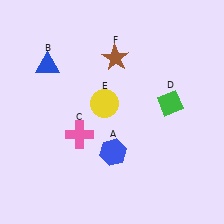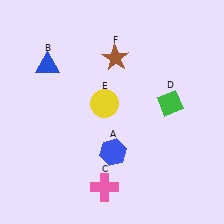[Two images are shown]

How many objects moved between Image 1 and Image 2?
1 object moved between the two images.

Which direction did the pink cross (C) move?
The pink cross (C) moved down.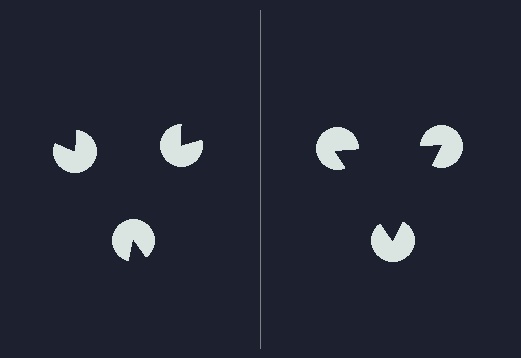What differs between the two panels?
The pac-man discs are positioned identically on both sides; only the wedge orientations differ. On the right they align to a triangle; on the left they are misaligned.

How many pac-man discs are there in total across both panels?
6 — 3 on each side.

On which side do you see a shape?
An illusory triangle appears on the right side. On the left side the wedge cuts are rotated, so no coherent shape forms.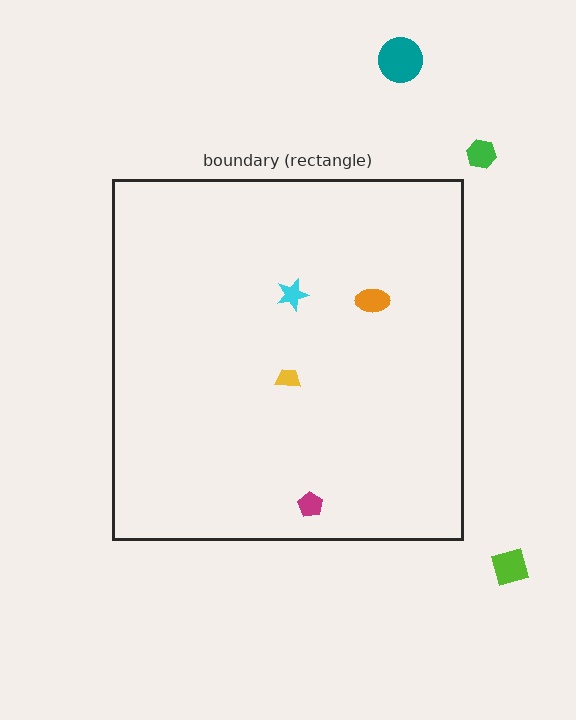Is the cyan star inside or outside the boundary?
Inside.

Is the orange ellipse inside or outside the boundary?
Inside.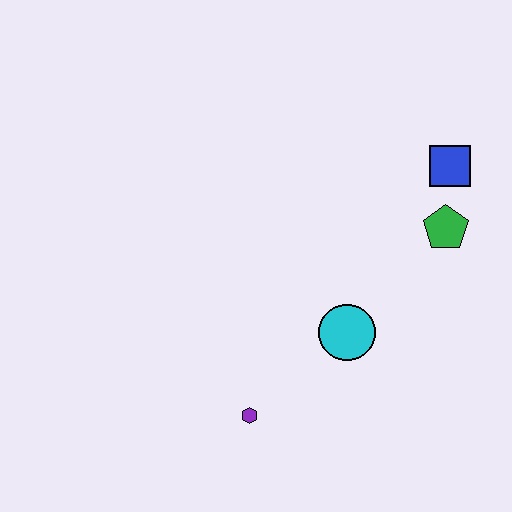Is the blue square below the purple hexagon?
No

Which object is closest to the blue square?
The green pentagon is closest to the blue square.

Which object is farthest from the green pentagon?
The purple hexagon is farthest from the green pentagon.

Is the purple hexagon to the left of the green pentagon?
Yes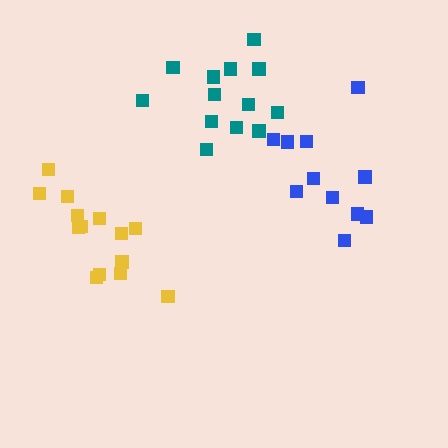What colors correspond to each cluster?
The clusters are colored: blue, teal, yellow.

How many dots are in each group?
Group 1: 11 dots, Group 2: 13 dots, Group 3: 14 dots (38 total).